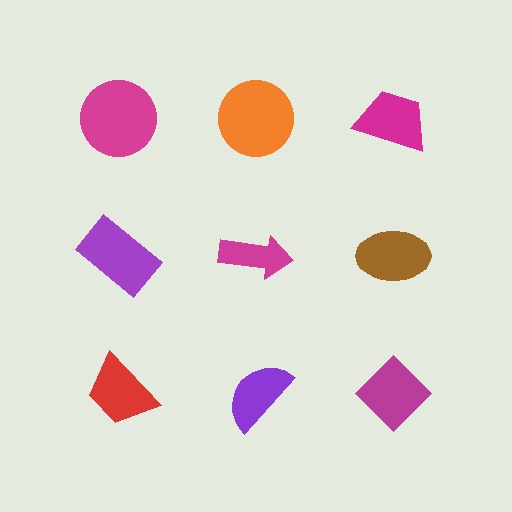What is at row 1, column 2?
An orange circle.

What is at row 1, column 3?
A magenta trapezoid.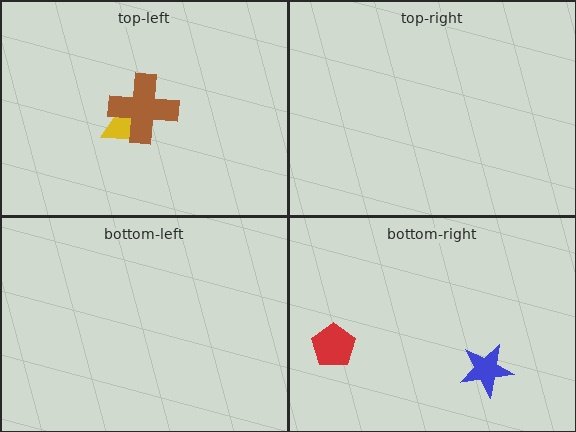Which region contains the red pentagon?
The bottom-right region.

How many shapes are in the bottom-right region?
2.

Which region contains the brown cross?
The top-left region.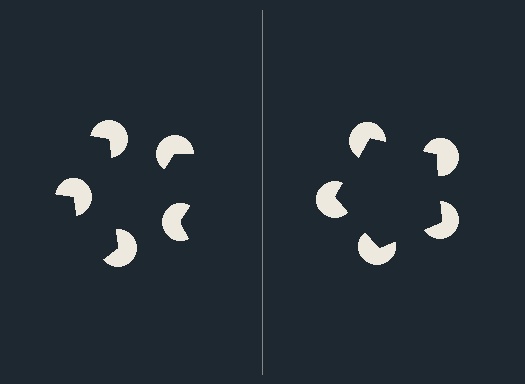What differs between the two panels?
The pac-man discs are positioned identically on both sides; only the wedge orientations differ. On the right they align to a pentagon; on the left they are misaligned.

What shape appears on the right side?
An illusory pentagon.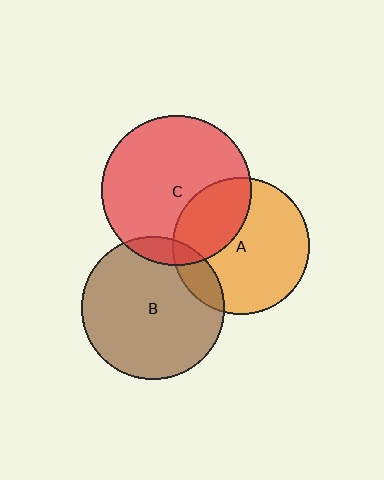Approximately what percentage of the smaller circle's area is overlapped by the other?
Approximately 30%.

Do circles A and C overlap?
Yes.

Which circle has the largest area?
Circle C (red).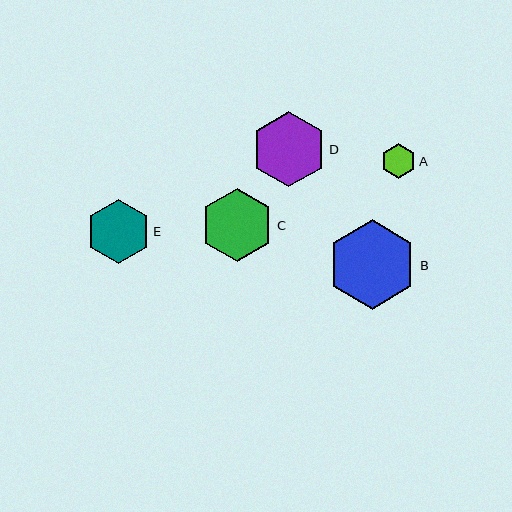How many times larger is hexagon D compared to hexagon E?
Hexagon D is approximately 1.2 times the size of hexagon E.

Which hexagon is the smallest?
Hexagon A is the smallest with a size of approximately 35 pixels.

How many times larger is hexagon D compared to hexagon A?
Hexagon D is approximately 2.1 times the size of hexagon A.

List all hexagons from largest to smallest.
From largest to smallest: B, D, C, E, A.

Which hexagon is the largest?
Hexagon B is the largest with a size of approximately 90 pixels.